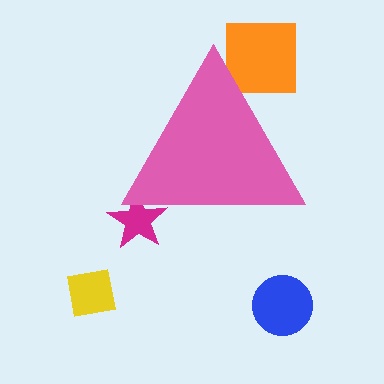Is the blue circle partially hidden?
No, the blue circle is fully visible.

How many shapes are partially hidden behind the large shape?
2 shapes are partially hidden.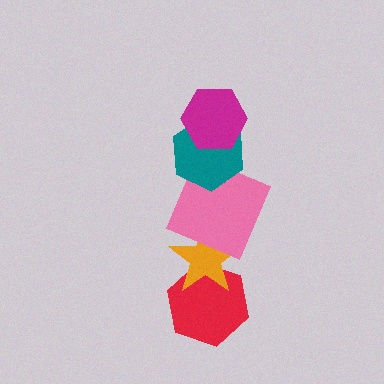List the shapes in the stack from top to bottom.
From top to bottom: the magenta hexagon, the teal hexagon, the pink square, the orange star, the red hexagon.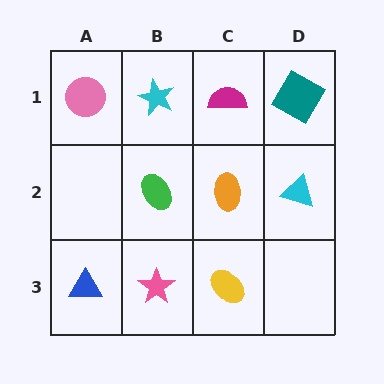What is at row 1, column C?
A magenta semicircle.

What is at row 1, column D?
A teal square.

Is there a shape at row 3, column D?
No, that cell is empty.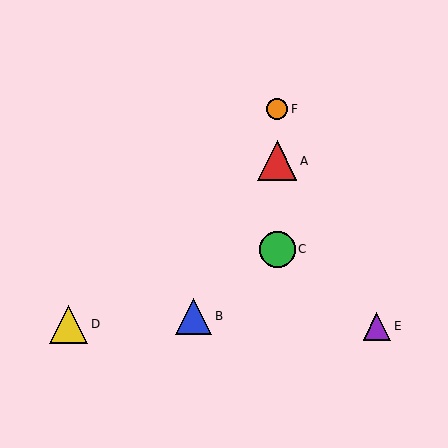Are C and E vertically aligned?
No, C is at x≈277 and E is at x≈377.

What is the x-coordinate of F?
Object F is at x≈277.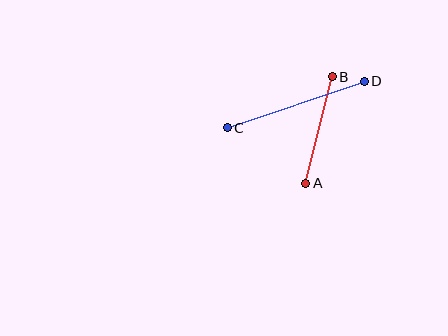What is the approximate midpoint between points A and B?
The midpoint is at approximately (319, 130) pixels.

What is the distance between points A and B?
The distance is approximately 110 pixels.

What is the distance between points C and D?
The distance is approximately 144 pixels.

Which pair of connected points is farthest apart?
Points C and D are farthest apart.